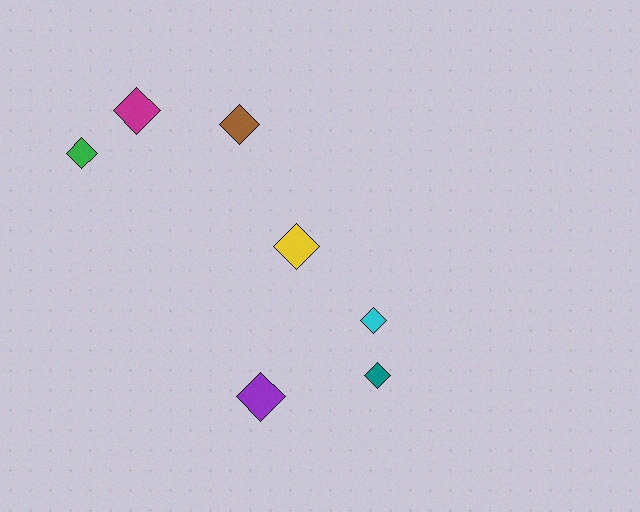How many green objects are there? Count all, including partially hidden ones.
There is 1 green object.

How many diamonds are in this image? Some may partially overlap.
There are 7 diamonds.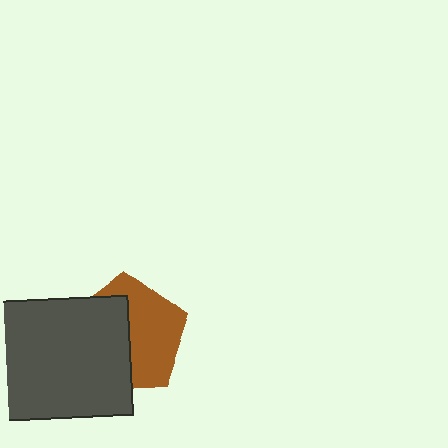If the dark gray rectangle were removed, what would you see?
You would see the complete brown pentagon.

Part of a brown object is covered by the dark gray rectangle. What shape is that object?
It is a pentagon.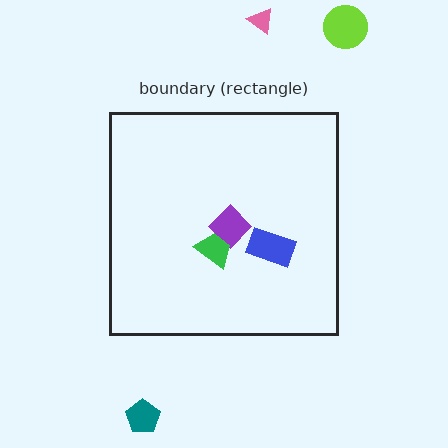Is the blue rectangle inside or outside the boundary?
Inside.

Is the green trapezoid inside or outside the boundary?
Inside.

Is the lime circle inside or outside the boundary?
Outside.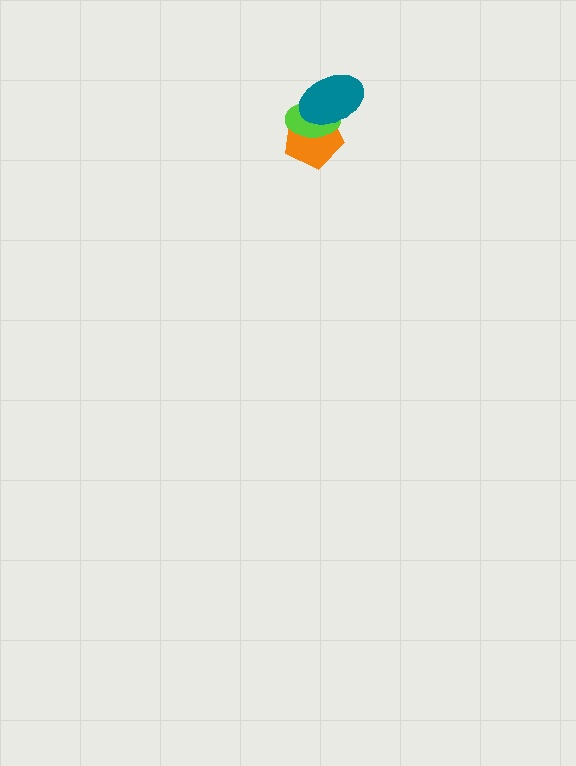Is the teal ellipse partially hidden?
No, no other shape covers it.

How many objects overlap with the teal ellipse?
2 objects overlap with the teal ellipse.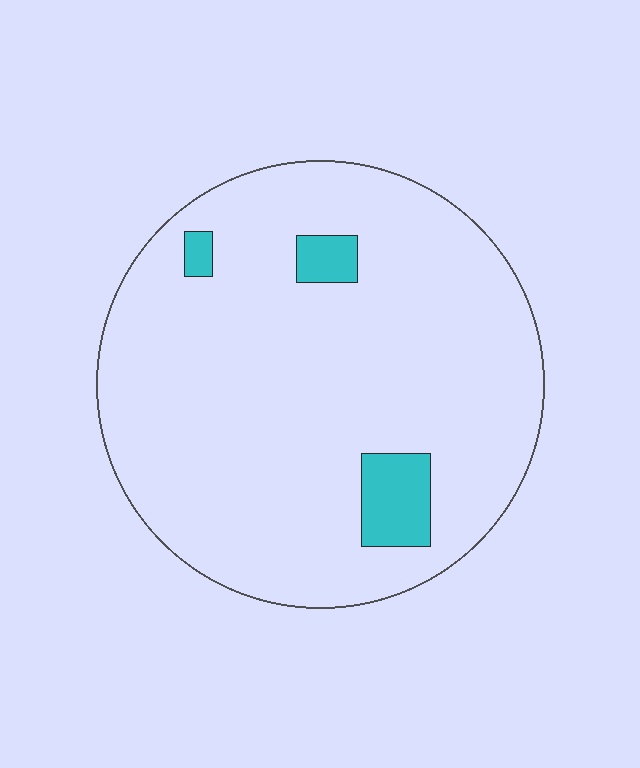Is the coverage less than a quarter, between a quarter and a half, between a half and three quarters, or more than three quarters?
Less than a quarter.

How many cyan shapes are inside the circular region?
3.